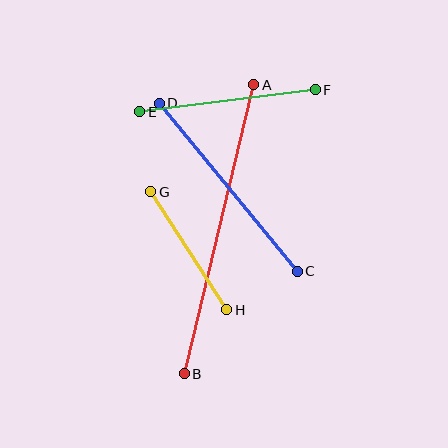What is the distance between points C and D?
The distance is approximately 217 pixels.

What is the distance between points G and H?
The distance is approximately 140 pixels.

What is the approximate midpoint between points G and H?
The midpoint is at approximately (189, 251) pixels.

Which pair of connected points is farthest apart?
Points A and B are farthest apart.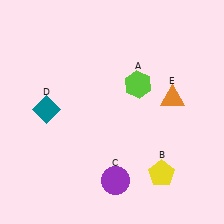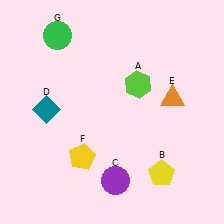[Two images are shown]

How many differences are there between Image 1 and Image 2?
There are 2 differences between the two images.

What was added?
A yellow pentagon (F), a green circle (G) were added in Image 2.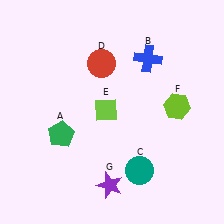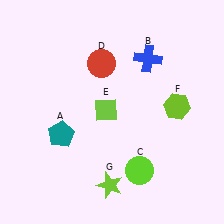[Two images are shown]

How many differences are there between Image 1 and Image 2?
There are 3 differences between the two images.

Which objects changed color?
A changed from green to teal. C changed from teal to lime. G changed from purple to lime.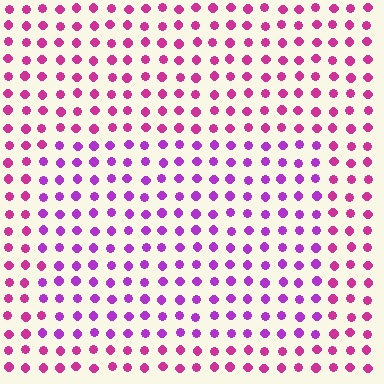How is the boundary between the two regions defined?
The boundary is defined purely by a slight shift in hue (about 32 degrees). Spacing, size, and orientation are identical on both sides.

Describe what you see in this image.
The image is filled with small magenta elements in a uniform arrangement. A rectangle-shaped region is visible where the elements are tinted to a slightly different hue, forming a subtle color boundary.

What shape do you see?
I see a rectangle.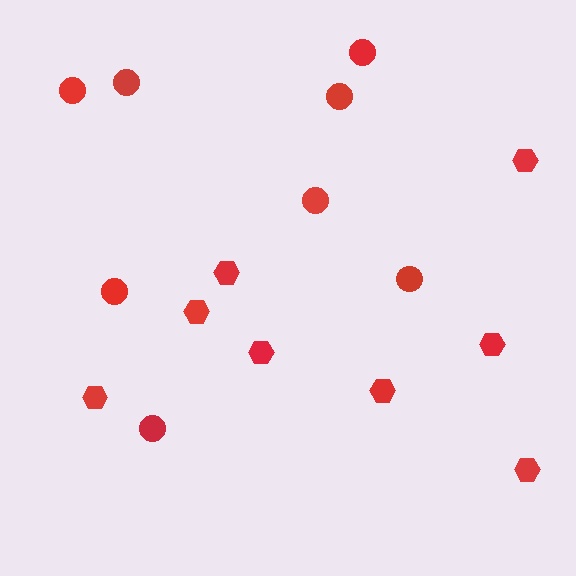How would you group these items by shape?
There are 2 groups: one group of hexagons (8) and one group of circles (8).